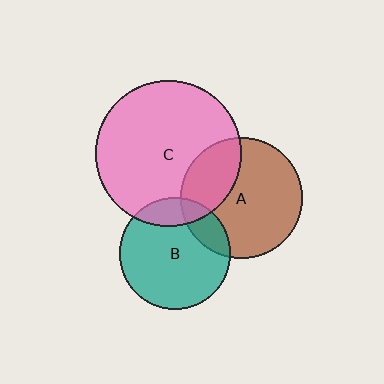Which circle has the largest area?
Circle C (pink).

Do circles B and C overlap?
Yes.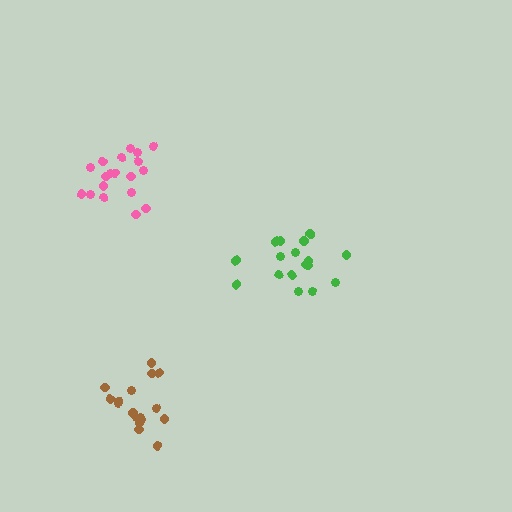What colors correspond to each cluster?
The clusters are colored: green, brown, pink.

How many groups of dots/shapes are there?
There are 3 groups.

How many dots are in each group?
Group 1: 17 dots, Group 2: 18 dots, Group 3: 19 dots (54 total).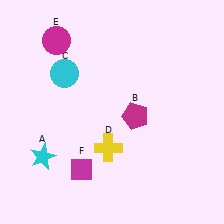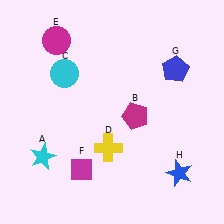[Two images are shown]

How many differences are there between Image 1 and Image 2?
There are 2 differences between the two images.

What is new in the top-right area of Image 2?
A blue pentagon (G) was added in the top-right area of Image 2.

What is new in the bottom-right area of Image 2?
A blue star (H) was added in the bottom-right area of Image 2.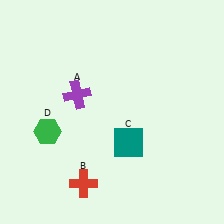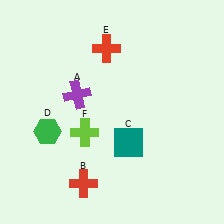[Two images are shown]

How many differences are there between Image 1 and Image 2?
There are 2 differences between the two images.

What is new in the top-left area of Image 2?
A red cross (E) was added in the top-left area of Image 2.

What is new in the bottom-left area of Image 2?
A lime cross (F) was added in the bottom-left area of Image 2.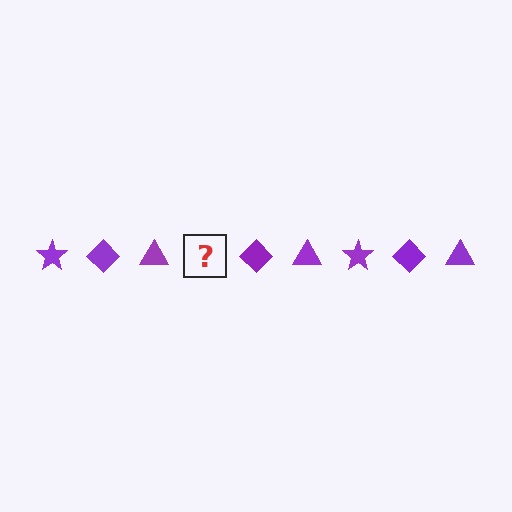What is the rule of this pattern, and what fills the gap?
The rule is that the pattern cycles through star, diamond, triangle shapes in purple. The gap should be filled with a purple star.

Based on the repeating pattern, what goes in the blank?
The blank should be a purple star.